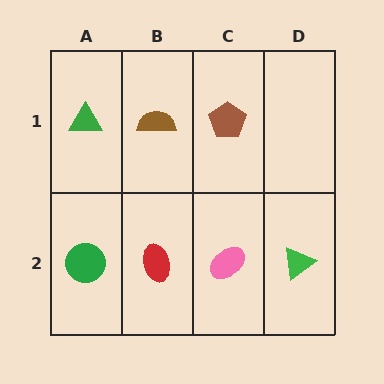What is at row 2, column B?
A red ellipse.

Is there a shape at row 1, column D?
No, that cell is empty.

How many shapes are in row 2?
4 shapes.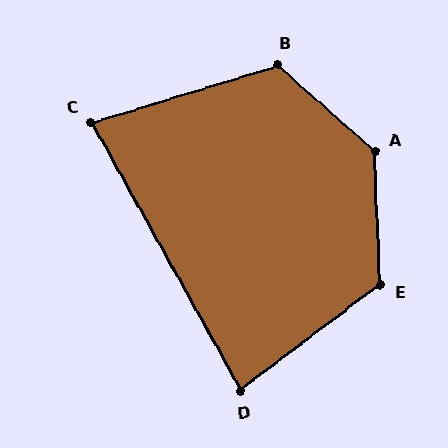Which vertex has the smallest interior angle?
C, at approximately 78 degrees.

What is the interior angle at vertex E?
Approximately 125 degrees (obtuse).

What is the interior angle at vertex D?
Approximately 82 degrees (acute).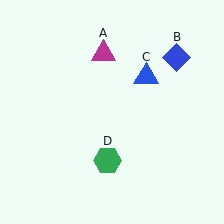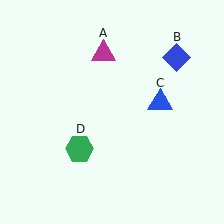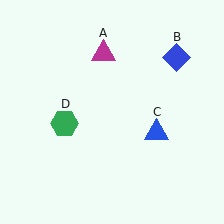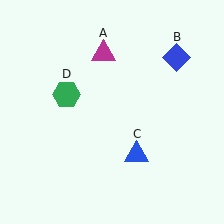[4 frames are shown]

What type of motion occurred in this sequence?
The blue triangle (object C), green hexagon (object D) rotated clockwise around the center of the scene.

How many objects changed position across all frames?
2 objects changed position: blue triangle (object C), green hexagon (object D).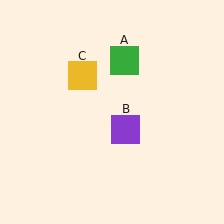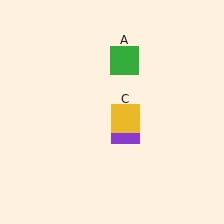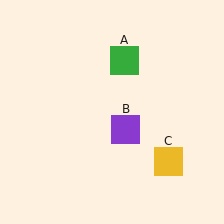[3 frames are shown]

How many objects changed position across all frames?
1 object changed position: yellow square (object C).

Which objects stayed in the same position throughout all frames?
Green square (object A) and purple square (object B) remained stationary.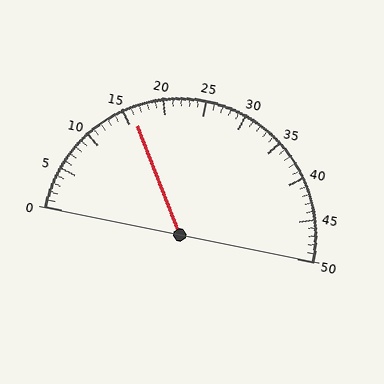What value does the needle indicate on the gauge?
The needle indicates approximately 16.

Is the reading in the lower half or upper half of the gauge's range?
The reading is in the lower half of the range (0 to 50).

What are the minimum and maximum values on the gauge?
The gauge ranges from 0 to 50.